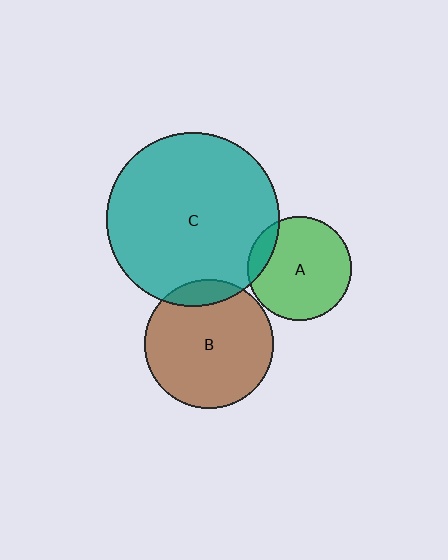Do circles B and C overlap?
Yes.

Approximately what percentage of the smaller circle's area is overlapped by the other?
Approximately 10%.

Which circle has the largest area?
Circle C (teal).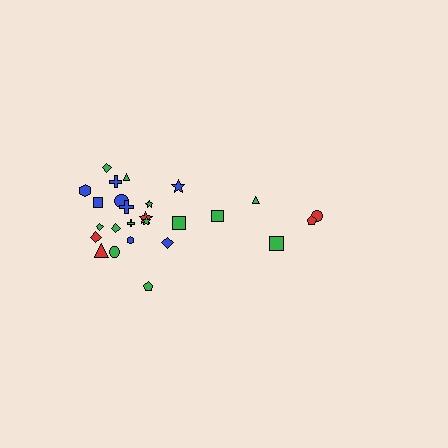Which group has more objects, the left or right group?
The left group.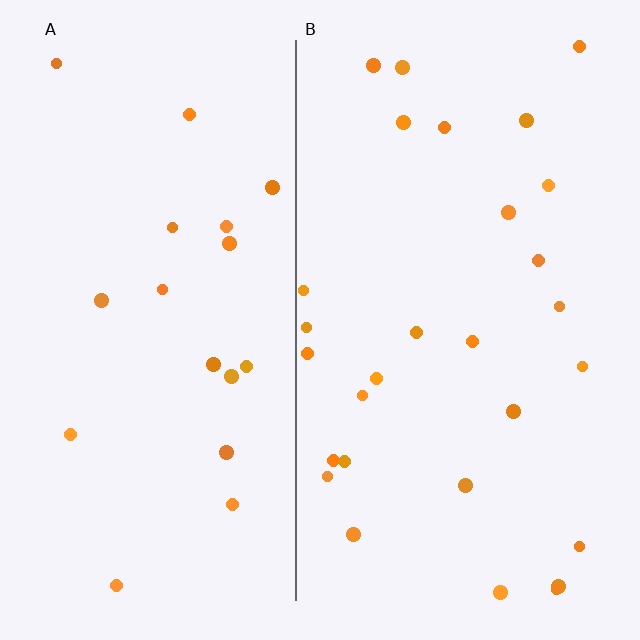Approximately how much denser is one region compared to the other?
Approximately 1.6× — region B over region A.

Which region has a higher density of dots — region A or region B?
B (the right).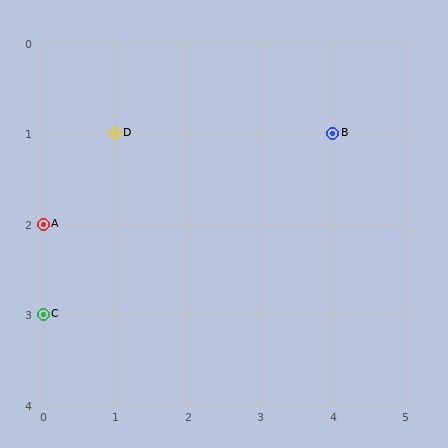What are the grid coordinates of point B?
Point B is at grid coordinates (4, 1).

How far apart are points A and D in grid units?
Points A and D are 1 column and 1 row apart (about 1.4 grid units diagonally).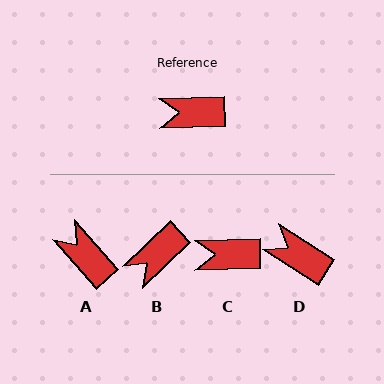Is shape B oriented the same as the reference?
No, it is off by about 43 degrees.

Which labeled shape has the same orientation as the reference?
C.